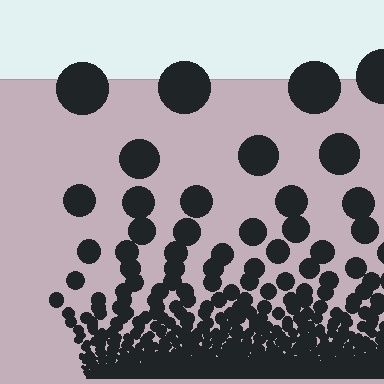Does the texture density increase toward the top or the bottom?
Density increases toward the bottom.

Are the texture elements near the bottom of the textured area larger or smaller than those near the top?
Smaller. The gradient is inverted — elements near the bottom are smaller and denser.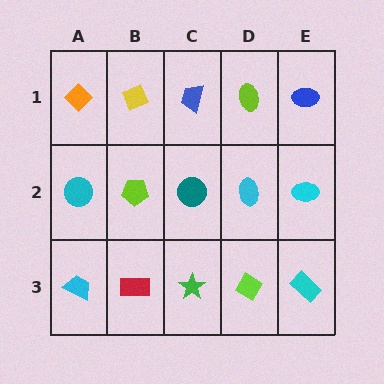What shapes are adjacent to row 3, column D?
A cyan ellipse (row 2, column D), a green star (row 3, column C), a cyan rectangle (row 3, column E).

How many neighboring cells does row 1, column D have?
3.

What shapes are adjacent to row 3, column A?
A cyan circle (row 2, column A), a red rectangle (row 3, column B).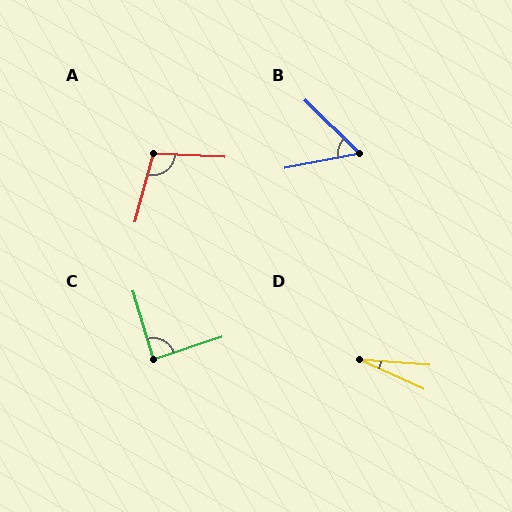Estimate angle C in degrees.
Approximately 88 degrees.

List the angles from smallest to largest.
D (20°), B (56°), C (88°), A (102°).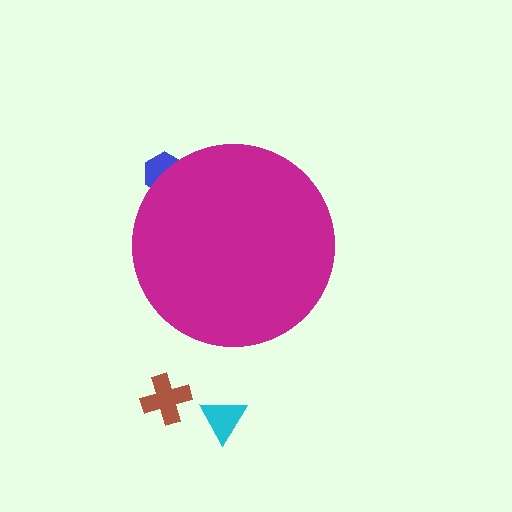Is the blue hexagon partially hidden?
Yes, the blue hexagon is partially hidden behind the magenta circle.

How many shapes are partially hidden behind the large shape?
1 shape is partially hidden.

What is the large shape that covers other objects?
A magenta circle.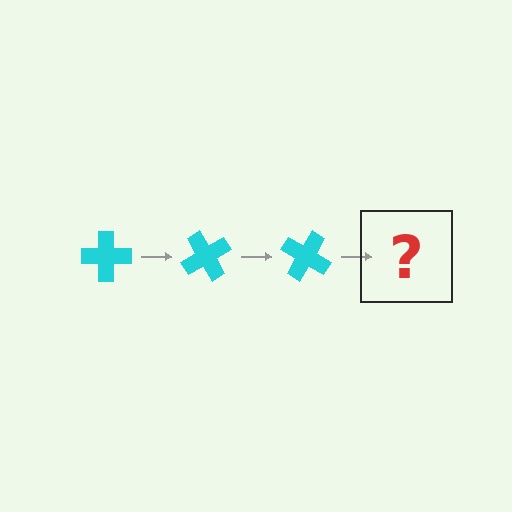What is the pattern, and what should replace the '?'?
The pattern is that the cross rotates 60 degrees each step. The '?' should be a cyan cross rotated 180 degrees.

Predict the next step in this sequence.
The next step is a cyan cross rotated 180 degrees.